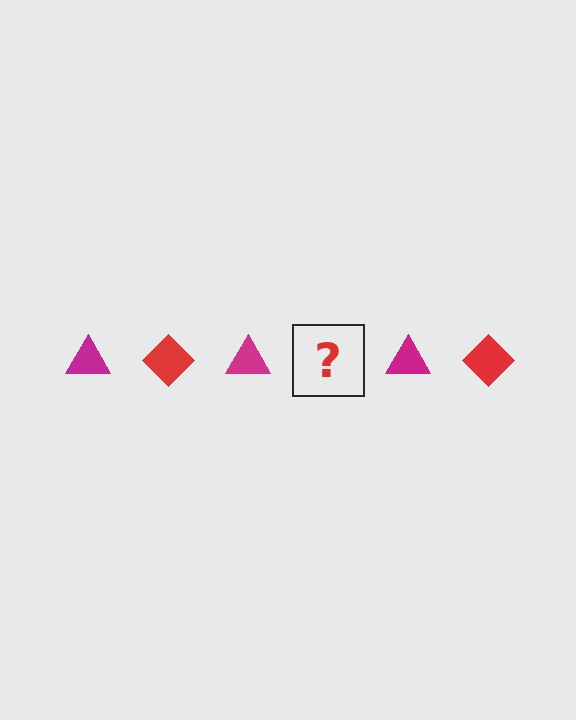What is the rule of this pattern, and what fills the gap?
The rule is that the pattern alternates between magenta triangle and red diamond. The gap should be filled with a red diamond.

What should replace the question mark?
The question mark should be replaced with a red diamond.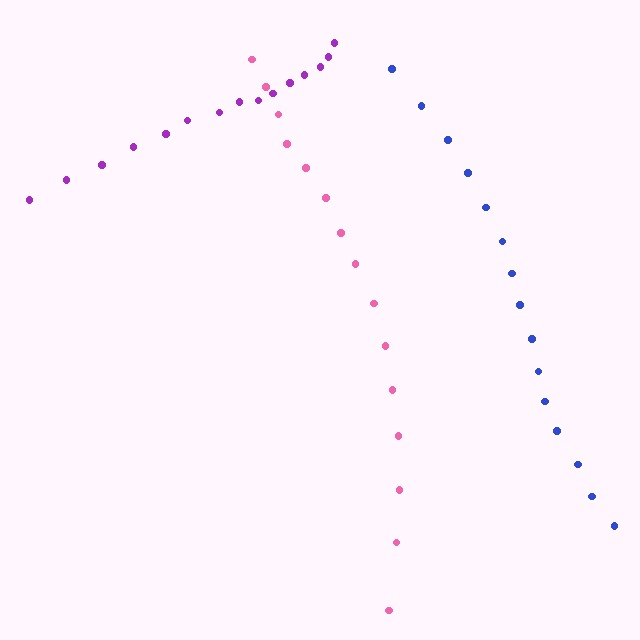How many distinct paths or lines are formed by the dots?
There are 3 distinct paths.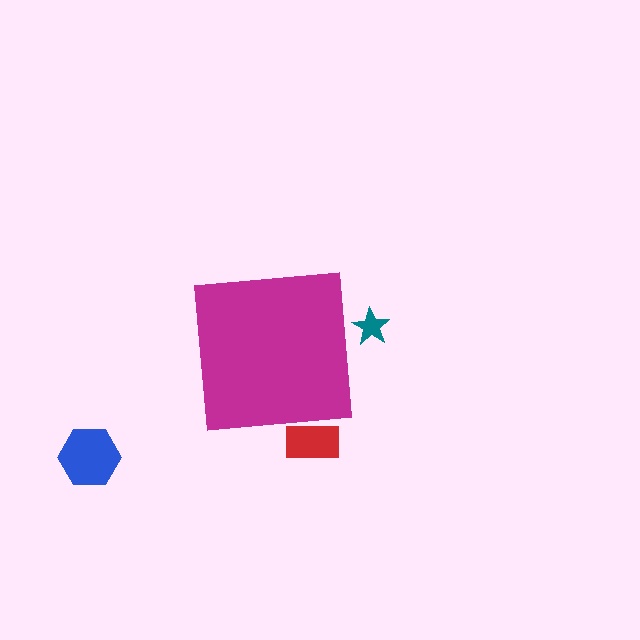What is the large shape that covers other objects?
A magenta square.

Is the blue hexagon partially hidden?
No, the blue hexagon is fully visible.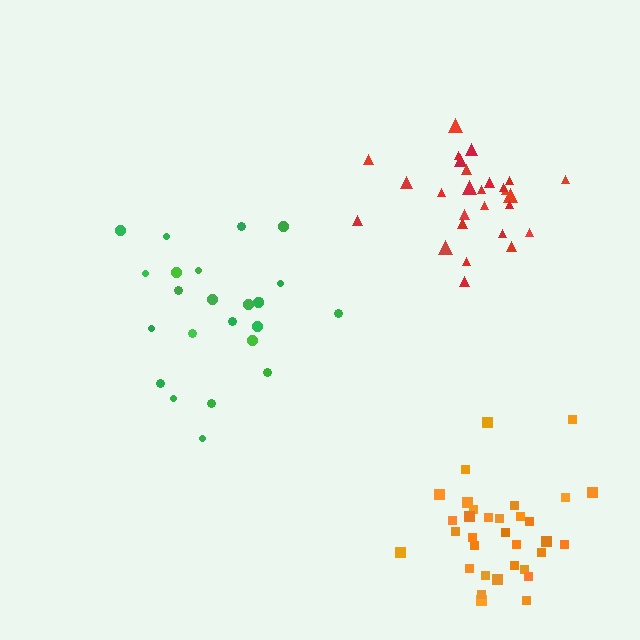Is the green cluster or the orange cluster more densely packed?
Orange.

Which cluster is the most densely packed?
Orange.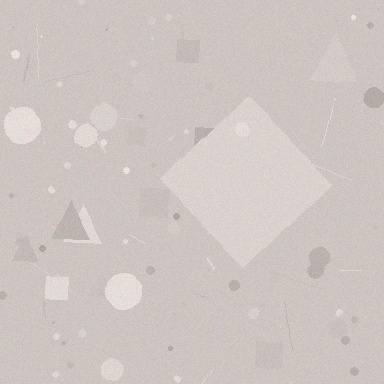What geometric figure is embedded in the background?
A diamond is embedded in the background.